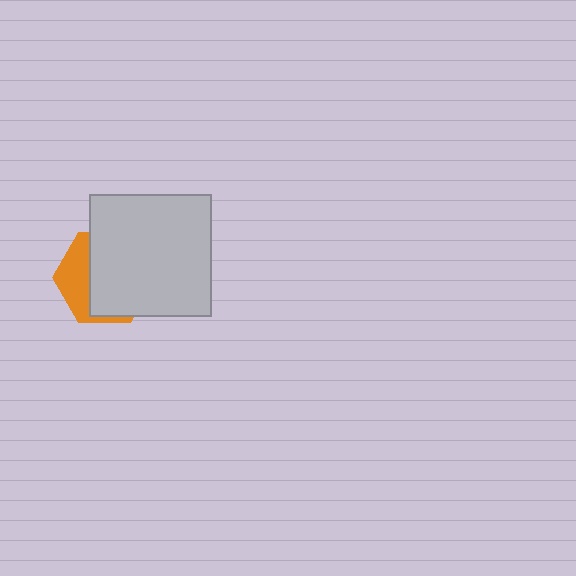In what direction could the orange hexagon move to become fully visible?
The orange hexagon could move left. That would shift it out from behind the light gray square entirely.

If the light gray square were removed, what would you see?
You would see the complete orange hexagon.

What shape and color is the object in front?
The object in front is a light gray square.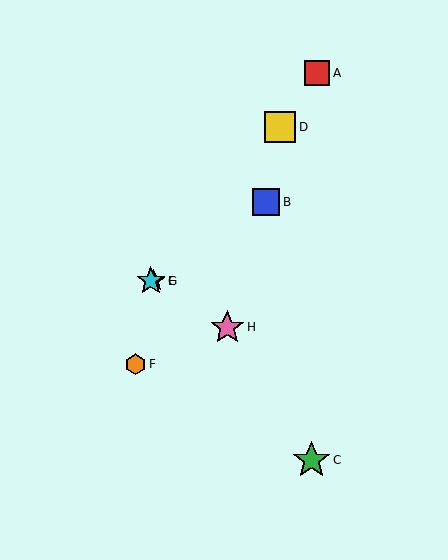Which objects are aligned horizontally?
Objects E, G are aligned horizontally.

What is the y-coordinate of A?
Object A is at y≈73.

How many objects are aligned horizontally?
2 objects (E, G) are aligned horizontally.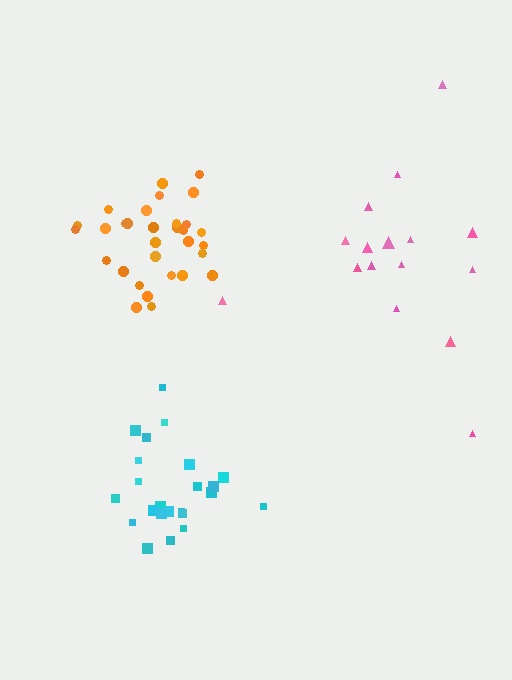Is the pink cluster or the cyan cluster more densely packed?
Cyan.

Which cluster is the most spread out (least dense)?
Pink.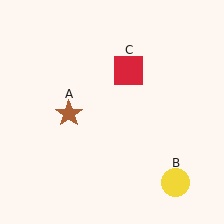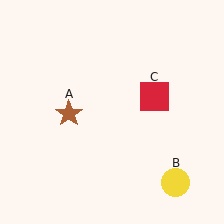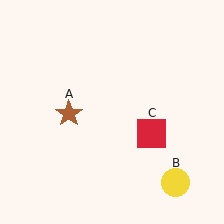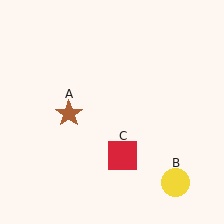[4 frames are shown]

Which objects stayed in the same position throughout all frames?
Brown star (object A) and yellow circle (object B) remained stationary.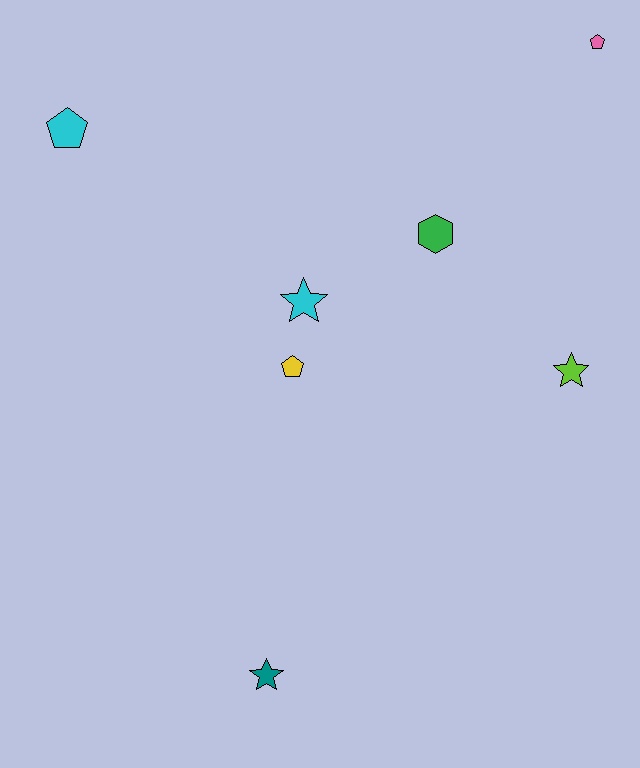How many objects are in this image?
There are 7 objects.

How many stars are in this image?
There are 3 stars.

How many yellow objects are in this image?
There is 1 yellow object.